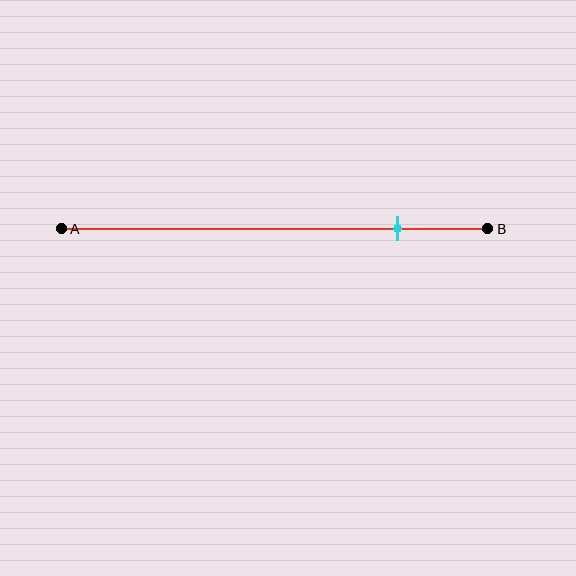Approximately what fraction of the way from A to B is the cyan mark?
The cyan mark is approximately 80% of the way from A to B.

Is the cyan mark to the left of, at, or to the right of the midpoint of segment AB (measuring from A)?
The cyan mark is to the right of the midpoint of segment AB.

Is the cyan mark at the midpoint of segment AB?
No, the mark is at about 80% from A, not at the 50% midpoint.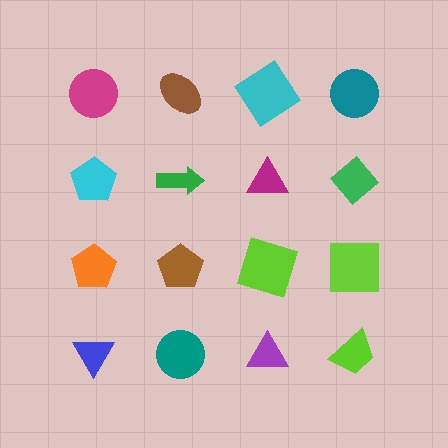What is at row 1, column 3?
A cyan diamond.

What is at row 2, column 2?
A green arrow.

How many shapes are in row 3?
4 shapes.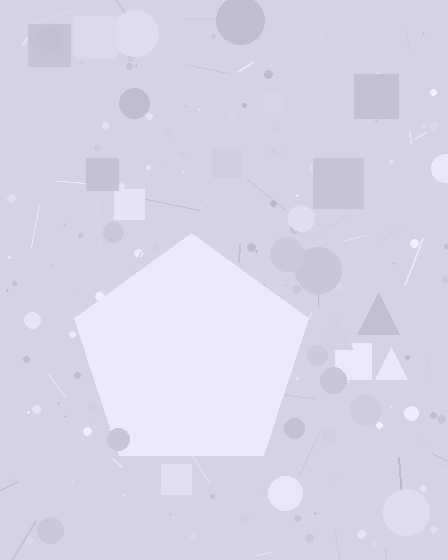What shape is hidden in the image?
A pentagon is hidden in the image.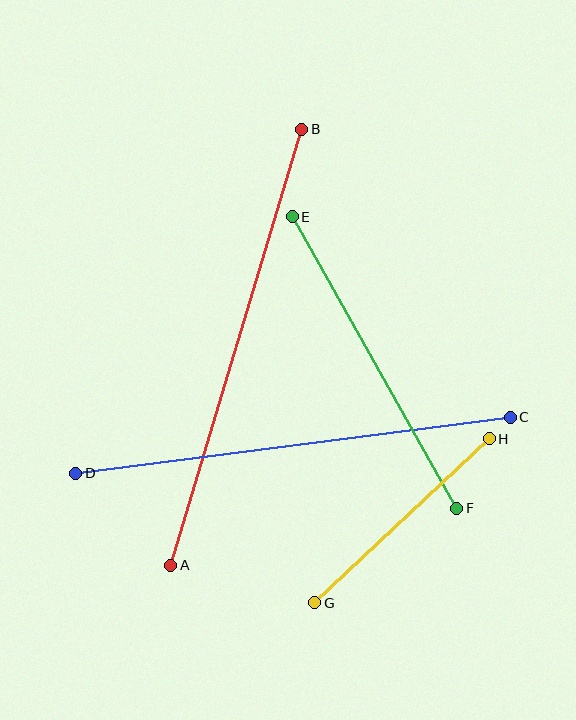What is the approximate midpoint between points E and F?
The midpoint is at approximately (375, 363) pixels.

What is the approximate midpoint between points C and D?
The midpoint is at approximately (293, 445) pixels.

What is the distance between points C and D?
The distance is approximately 438 pixels.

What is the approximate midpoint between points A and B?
The midpoint is at approximately (236, 347) pixels.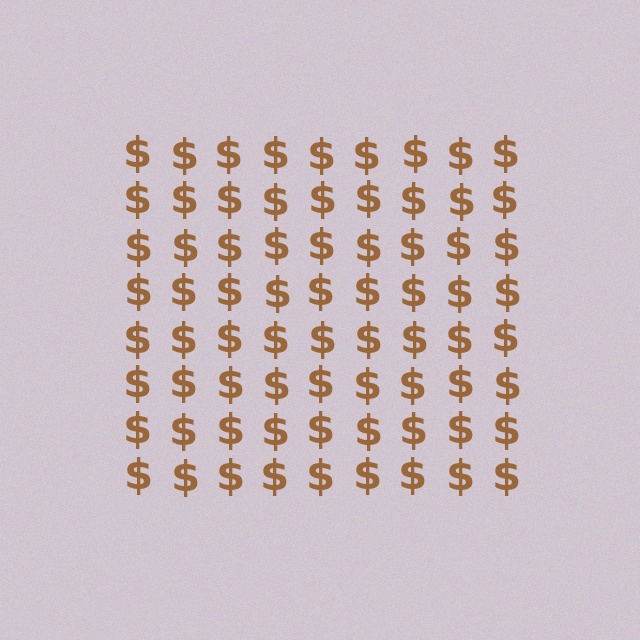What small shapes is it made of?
It is made of small dollar signs.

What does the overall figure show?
The overall figure shows a square.